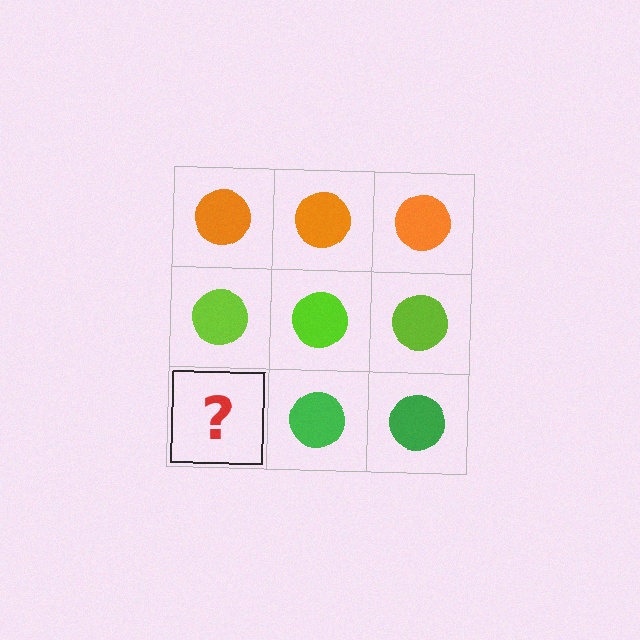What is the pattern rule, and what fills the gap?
The rule is that each row has a consistent color. The gap should be filled with a green circle.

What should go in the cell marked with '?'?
The missing cell should contain a green circle.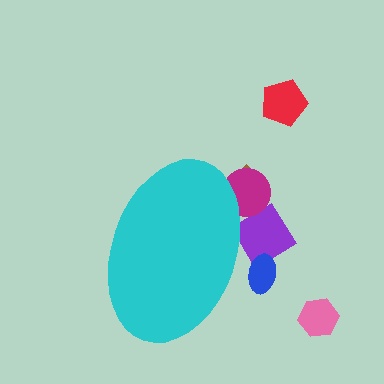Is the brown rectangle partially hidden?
Yes, the brown rectangle is partially hidden behind the cyan ellipse.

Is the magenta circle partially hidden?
Yes, the magenta circle is partially hidden behind the cyan ellipse.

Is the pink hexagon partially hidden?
No, the pink hexagon is fully visible.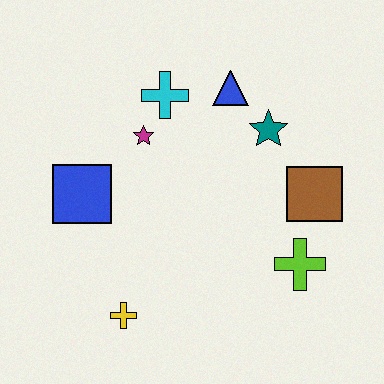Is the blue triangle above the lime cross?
Yes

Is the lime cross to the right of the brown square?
No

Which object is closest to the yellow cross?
The blue square is closest to the yellow cross.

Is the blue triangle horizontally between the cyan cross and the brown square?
Yes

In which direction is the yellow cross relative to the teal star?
The yellow cross is below the teal star.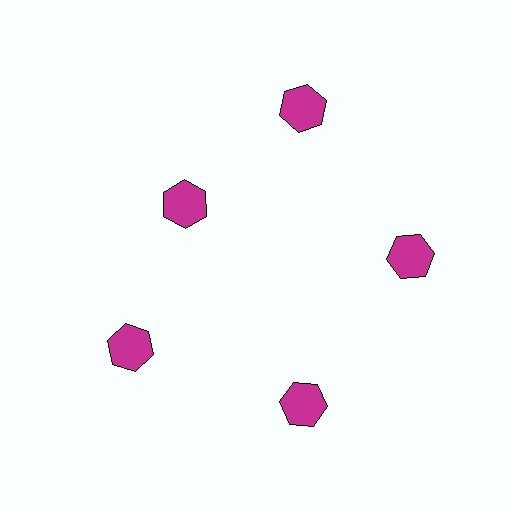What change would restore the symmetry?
The symmetry would be restored by moving it outward, back onto the ring so that all 5 hexagons sit at equal angles and equal distance from the center.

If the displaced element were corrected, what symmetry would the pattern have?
It would have 5-fold rotational symmetry — the pattern would map onto itself every 72 degrees.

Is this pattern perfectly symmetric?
No. The 5 magenta hexagons are arranged in a ring, but one element near the 10 o'clock position is pulled inward toward the center, breaking the 5-fold rotational symmetry.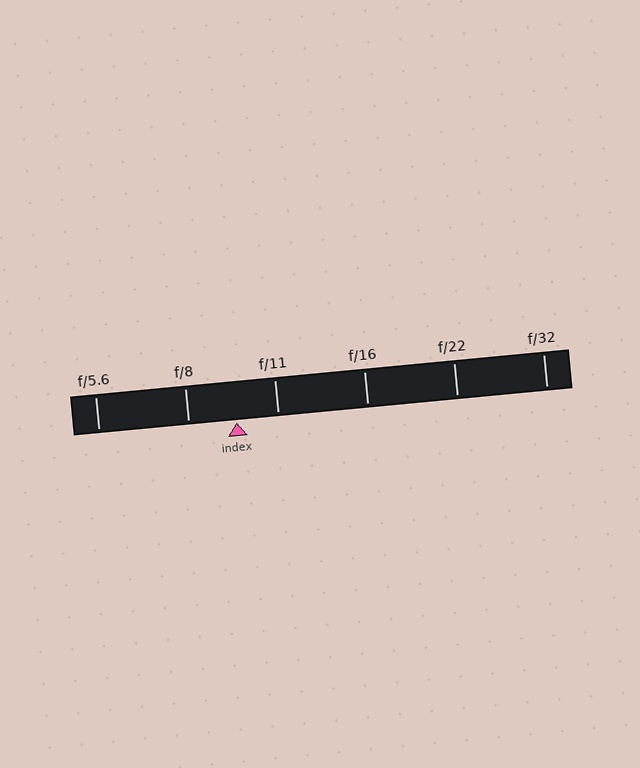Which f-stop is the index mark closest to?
The index mark is closest to f/11.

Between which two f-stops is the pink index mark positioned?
The index mark is between f/8 and f/11.